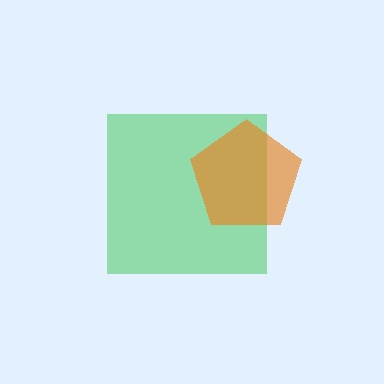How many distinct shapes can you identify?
There are 2 distinct shapes: a green square, an orange pentagon.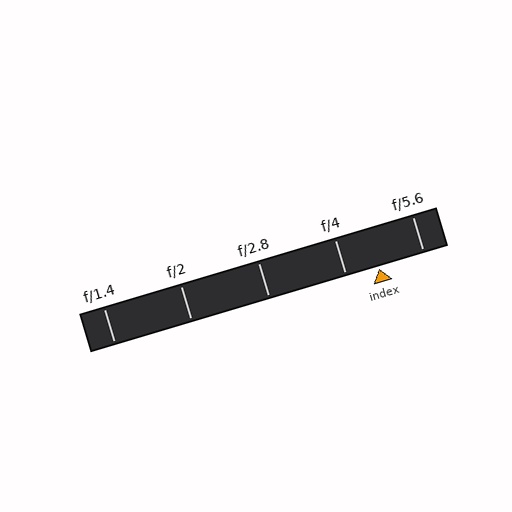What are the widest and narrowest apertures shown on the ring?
The widest aperture shown is f/1.4 and the narrowest is f/5.6.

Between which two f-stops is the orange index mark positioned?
The index mark is between f/4 and f/5.6.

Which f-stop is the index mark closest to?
The index mark is closest to f/4.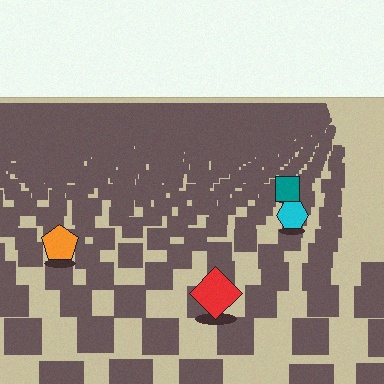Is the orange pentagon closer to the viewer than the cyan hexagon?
Yes. The orange pentagon is closer — you can tell from the texture gradient: the ground texture is coarser near it.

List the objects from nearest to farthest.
From nearest to farthest: the red diamond, the orange pentagon, the cyan hexagon, the teal square.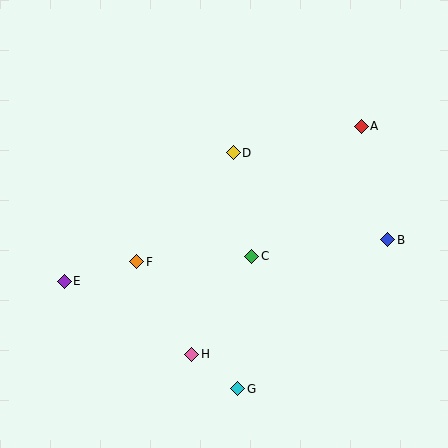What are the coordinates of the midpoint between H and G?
The midpoint between H and G is at (215, 371).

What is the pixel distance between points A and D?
The distance between A and D is 130 pixels.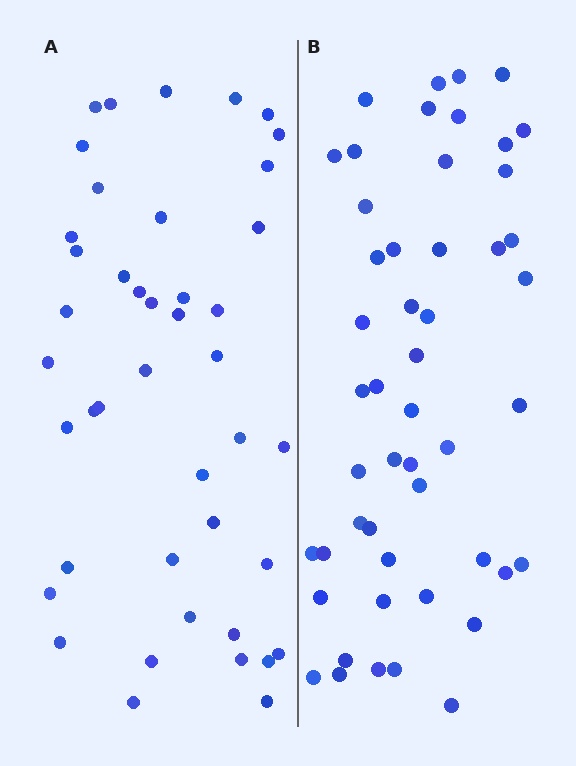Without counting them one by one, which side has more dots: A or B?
Region B (the right region) has more dots.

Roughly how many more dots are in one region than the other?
Region B has roughly 8 or so more dots than region A.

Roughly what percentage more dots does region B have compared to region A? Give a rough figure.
About 15% more.